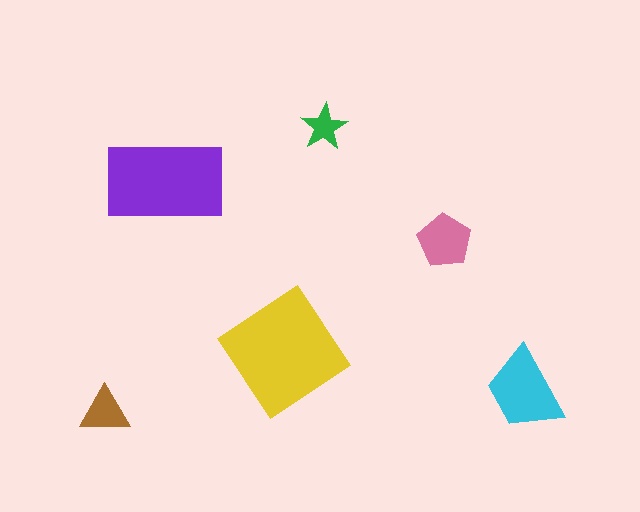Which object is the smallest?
The green star.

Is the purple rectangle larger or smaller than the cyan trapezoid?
Larger.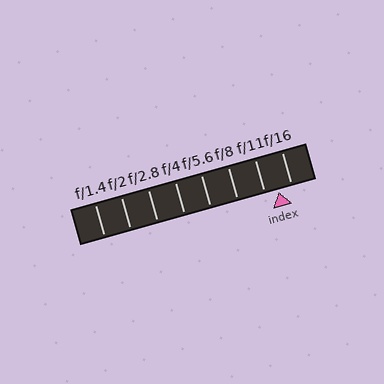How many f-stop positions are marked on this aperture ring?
There are 8 f-stop positions marked.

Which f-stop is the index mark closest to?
The index mark is closest to f/16.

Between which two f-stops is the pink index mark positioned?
The index mark is between f/11 and f/16.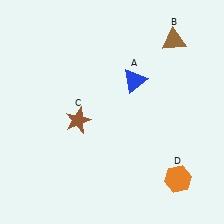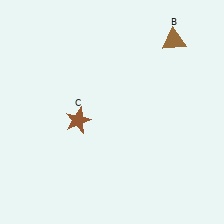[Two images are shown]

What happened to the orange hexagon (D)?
The orange hexagon (D) was removed in Image 2. It was in the bottom-right area of Image 1.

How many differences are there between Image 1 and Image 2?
There are 2 differences between the two images.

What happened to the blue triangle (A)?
The blue triangle (A) was removed in Image 2. It was in the top-right area of Image 1.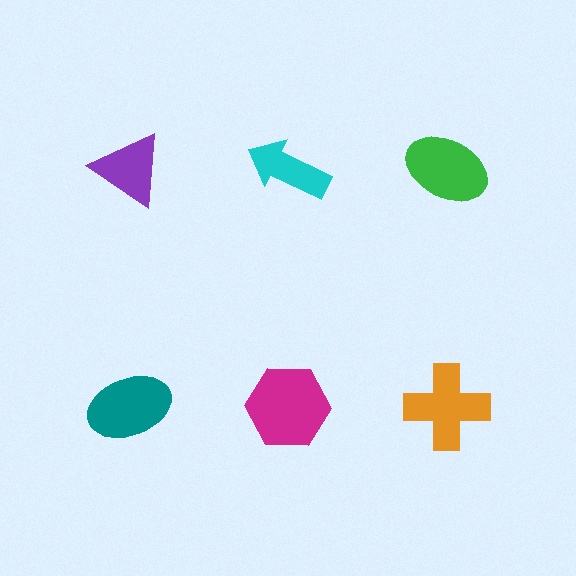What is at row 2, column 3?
An orange cross.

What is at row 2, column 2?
A magenta hexagon.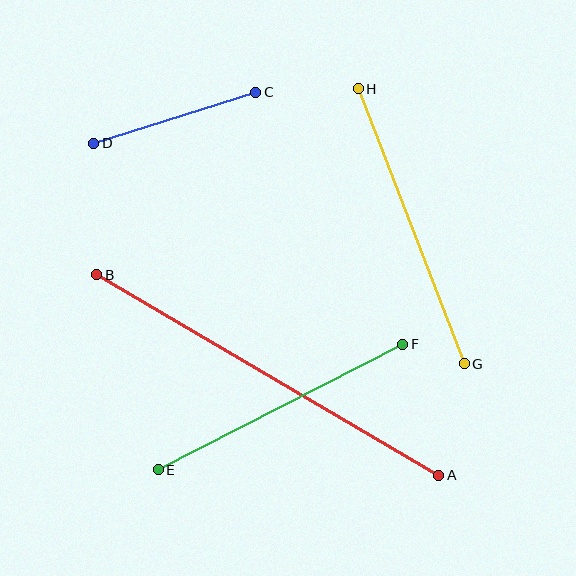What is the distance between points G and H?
The distance is approximately 295 pixels.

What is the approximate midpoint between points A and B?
The midpoint is at approximately (268, 375) pixels.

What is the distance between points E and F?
The distance is approximately 275 pixels.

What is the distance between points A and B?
The distance is approximately 396 pixels.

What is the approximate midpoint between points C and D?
The midpoint is at approximately (175, 118) pixels.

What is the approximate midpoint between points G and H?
The midpoint is at approximately (411, 226) pixels.